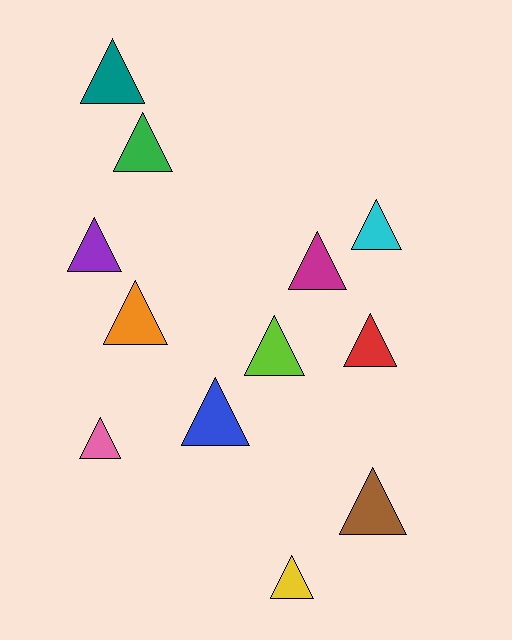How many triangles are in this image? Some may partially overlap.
There are 12 triangles.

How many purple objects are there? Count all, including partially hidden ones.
There is 1 purple object.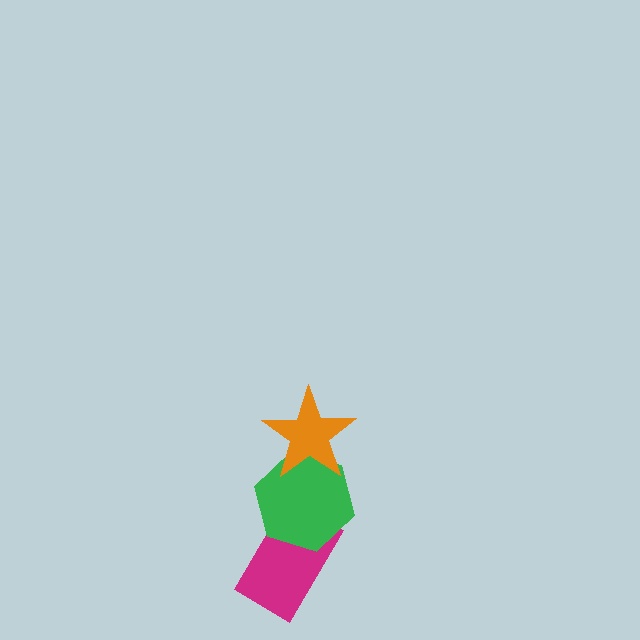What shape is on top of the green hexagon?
The orange star is on top of the green hexagon.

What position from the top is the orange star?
The orange star is 1st from the top.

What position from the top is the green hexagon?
The green hexagon is 2nd from the top.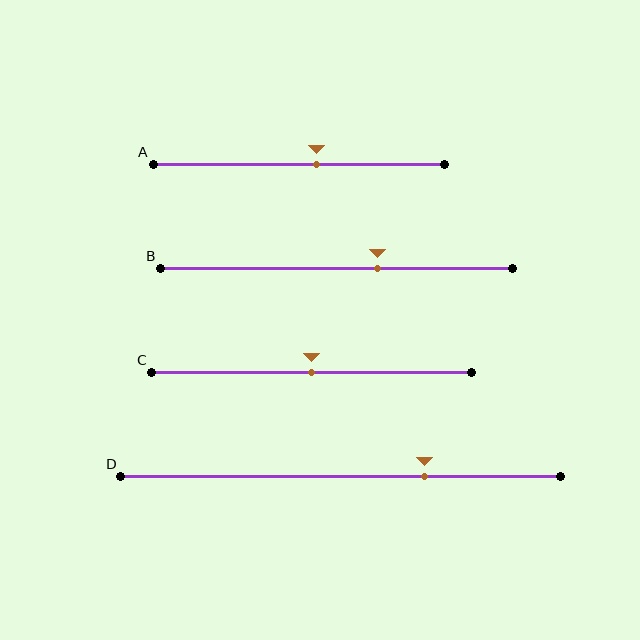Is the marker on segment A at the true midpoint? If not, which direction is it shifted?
No, the marker on segment A is shifted to the right by about 6% of the segment length.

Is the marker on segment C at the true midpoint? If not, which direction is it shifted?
Yes, the marker on segment C is at the true midpoint.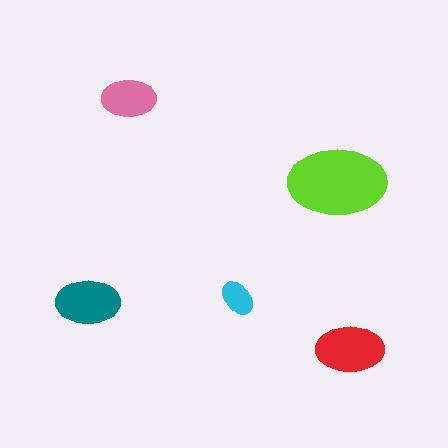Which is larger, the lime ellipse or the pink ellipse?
The lime one.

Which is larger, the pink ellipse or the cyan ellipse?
The pink one.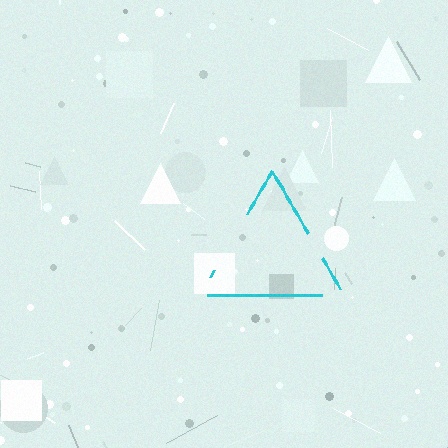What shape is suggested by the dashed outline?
The dashed outline suggests a triangle.